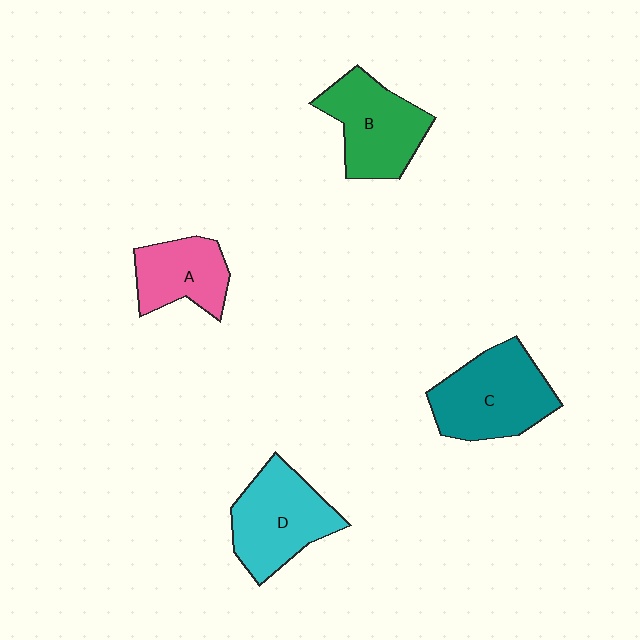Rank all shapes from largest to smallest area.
From largest to smallest: C (teal), D (cyan), B (green), A (pink).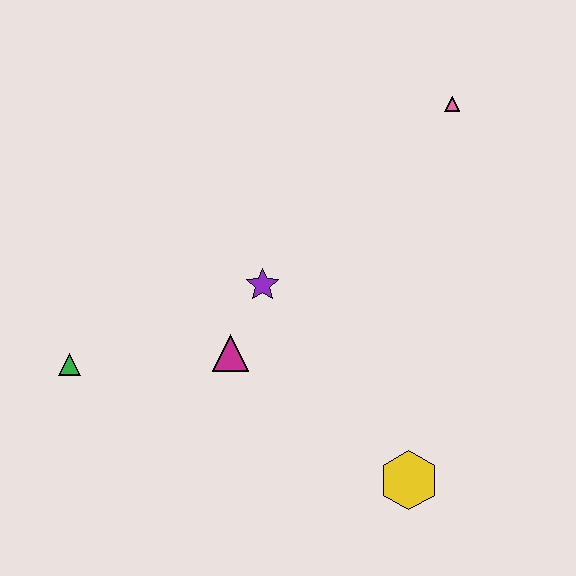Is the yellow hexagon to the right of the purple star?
Yes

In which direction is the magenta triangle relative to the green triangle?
The magenta triangle is to the right of the green triangle.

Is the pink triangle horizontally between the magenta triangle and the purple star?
No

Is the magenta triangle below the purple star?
Yes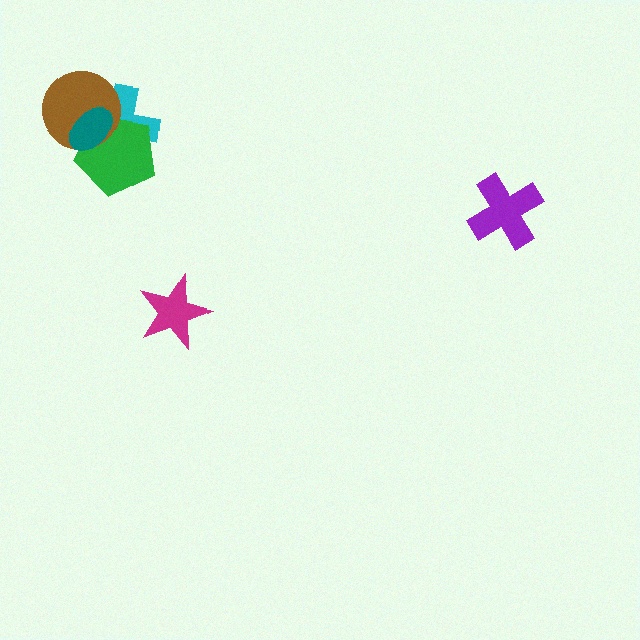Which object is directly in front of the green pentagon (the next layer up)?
The brown circle is directly in front of the green pentagon.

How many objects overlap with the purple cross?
0 objects overlap with the purple cross.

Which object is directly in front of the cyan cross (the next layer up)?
The green pentagon is directly in front of the cyan cross.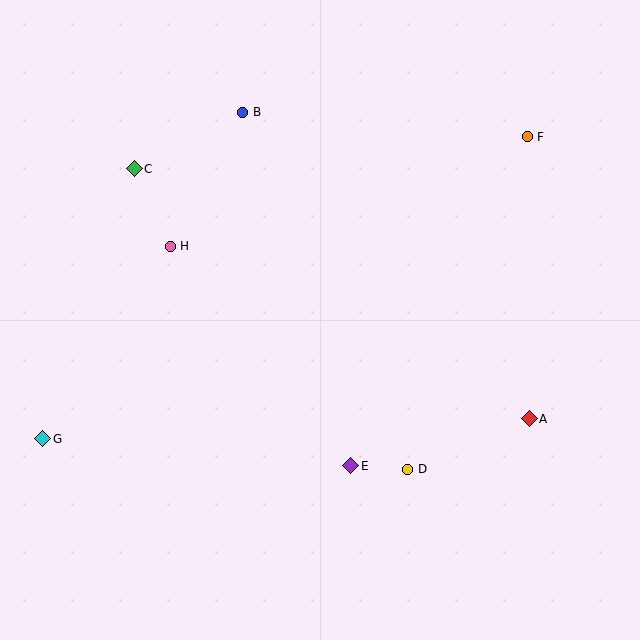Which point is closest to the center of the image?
Point E at (351, 466) is closest to the center.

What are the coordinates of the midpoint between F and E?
The midpoint between F and E is at (439, 301).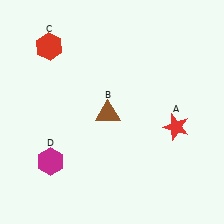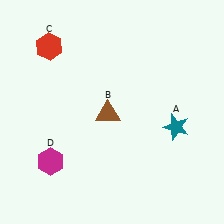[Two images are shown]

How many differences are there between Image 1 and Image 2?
There is 1 difference between the two images.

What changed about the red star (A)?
In Image 1, A is red. In Image 2, it changed to teal.